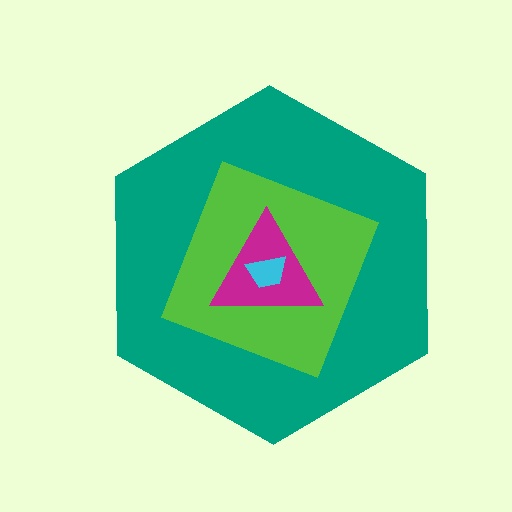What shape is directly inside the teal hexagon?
The lime square.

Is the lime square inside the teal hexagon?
Yes.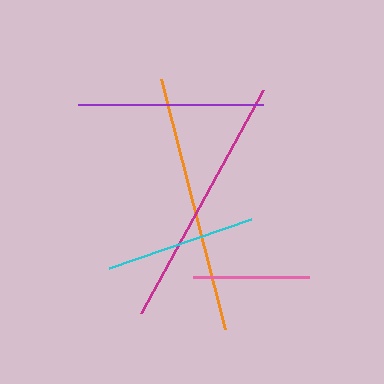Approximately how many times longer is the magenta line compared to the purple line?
The magenta line is approximately 1.4 times the length of the purple line.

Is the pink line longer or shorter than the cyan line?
The cyan line is longer than the pink line.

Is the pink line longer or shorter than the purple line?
The purple line is longer than the pink line.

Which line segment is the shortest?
The pink line is the shortest at approximately 116 pixels.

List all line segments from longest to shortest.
From longest to shortest: orange, magenta, purple, cyan, pink.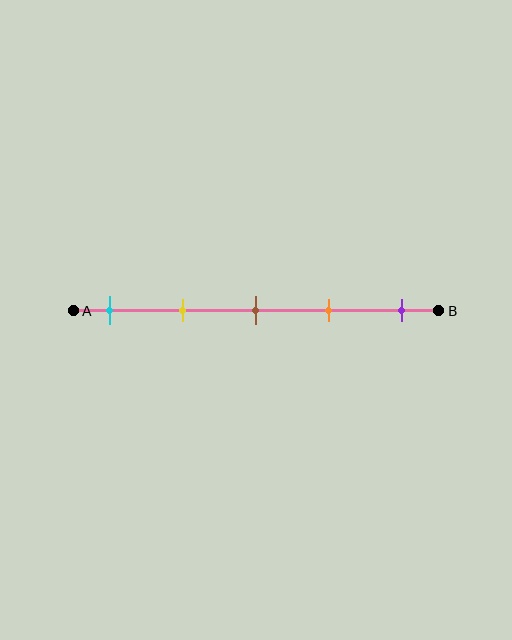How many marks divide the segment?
There are 5 marks dividing the segment.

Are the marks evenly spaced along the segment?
Yes, the marks are approximately evenly spaced.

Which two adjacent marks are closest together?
The brown and orange marks are the closest adjacent pair.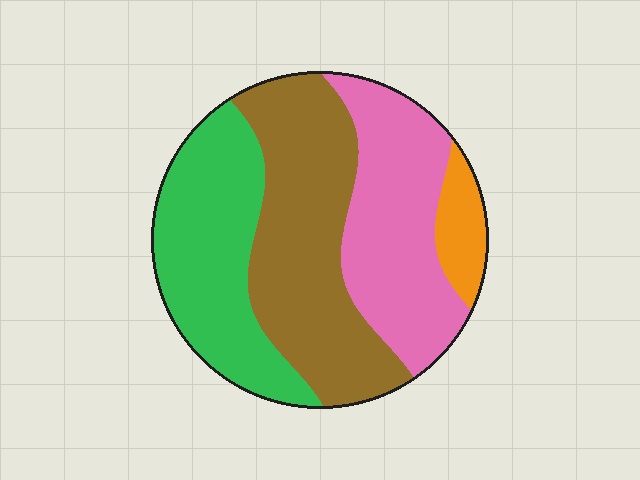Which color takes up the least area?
Orange, at roughly 5%.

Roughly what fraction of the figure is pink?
Pink covers 28% of the figure.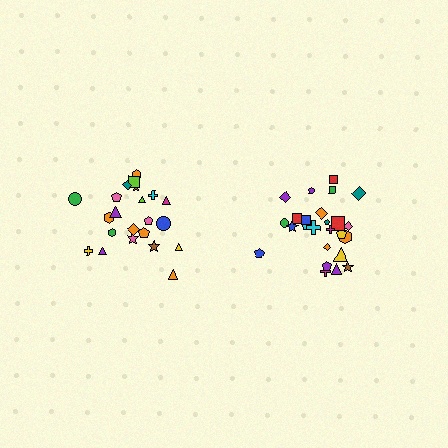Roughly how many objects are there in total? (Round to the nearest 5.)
Roughly 45 objects in total.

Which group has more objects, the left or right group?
The right group.